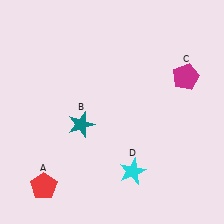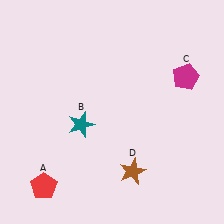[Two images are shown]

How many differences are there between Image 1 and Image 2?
There is 1 difference between the two images.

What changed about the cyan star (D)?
In Image 1, D is cyan. In Image 2, it changed to brown.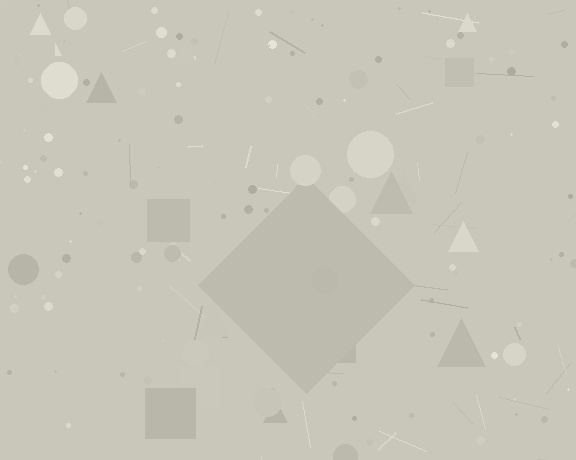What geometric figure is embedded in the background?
A diamond is embedded in the background.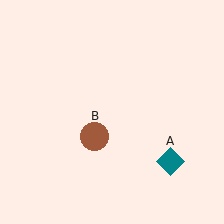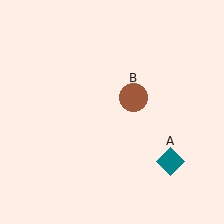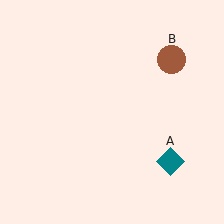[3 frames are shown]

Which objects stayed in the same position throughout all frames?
Teal diamond (object A) remained stationary.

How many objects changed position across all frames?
1 object changed position: brown circle (object B).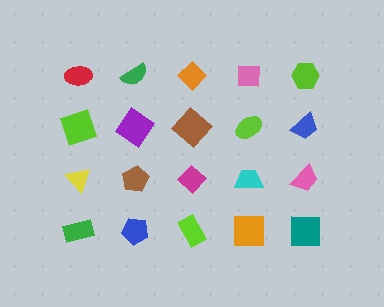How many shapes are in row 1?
5 shapes.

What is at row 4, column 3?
A lime rectangle.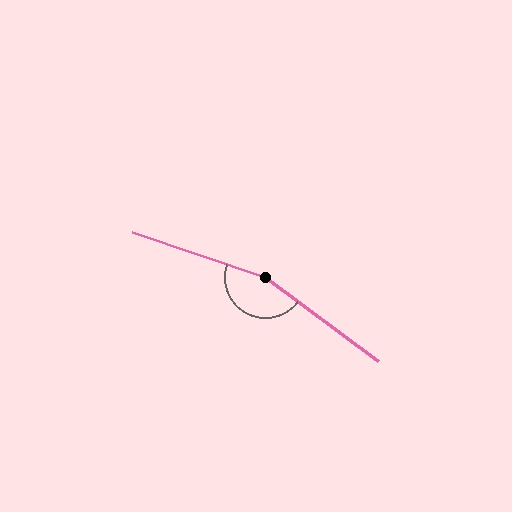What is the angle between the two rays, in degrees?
Approximately 162 degrees.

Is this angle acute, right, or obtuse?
It is obtuse.